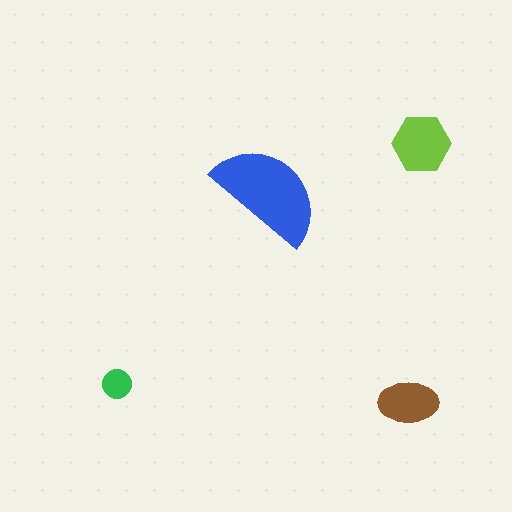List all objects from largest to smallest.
The blue semicircle, the lime hexagon, the brown ellipse, the green circle.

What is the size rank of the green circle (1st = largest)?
4th.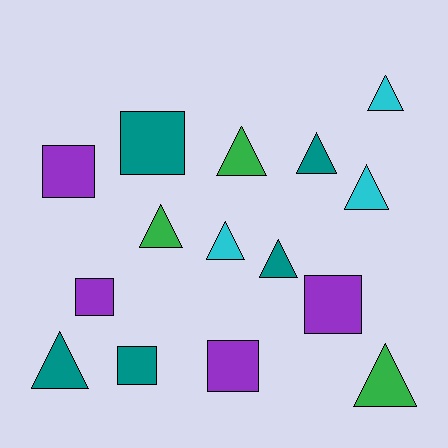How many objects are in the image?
There are 15 objects.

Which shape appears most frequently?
Triangle, with 9 objects.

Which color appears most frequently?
Teal, with 5 objects.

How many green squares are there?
There are no green squares.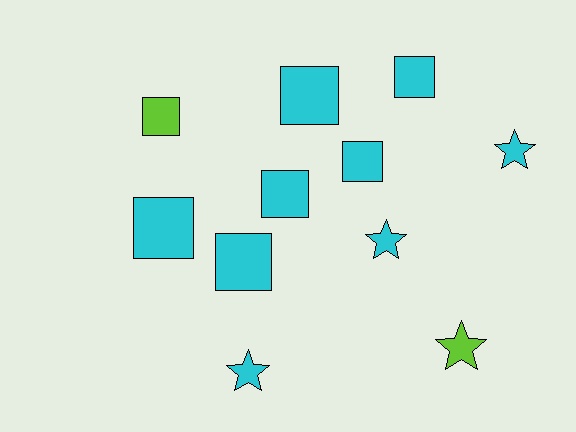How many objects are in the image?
There are 11 objects.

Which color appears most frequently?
Cyan, with 9 objects.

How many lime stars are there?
There is 1 lime star.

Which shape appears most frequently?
Square, with 7 objects.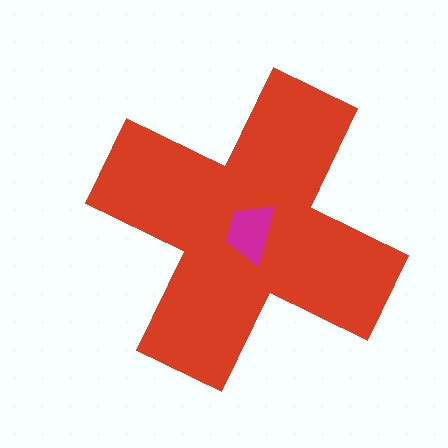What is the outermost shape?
The red cross.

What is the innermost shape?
The magenta trapezoid.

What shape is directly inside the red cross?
The magenta trapezoid.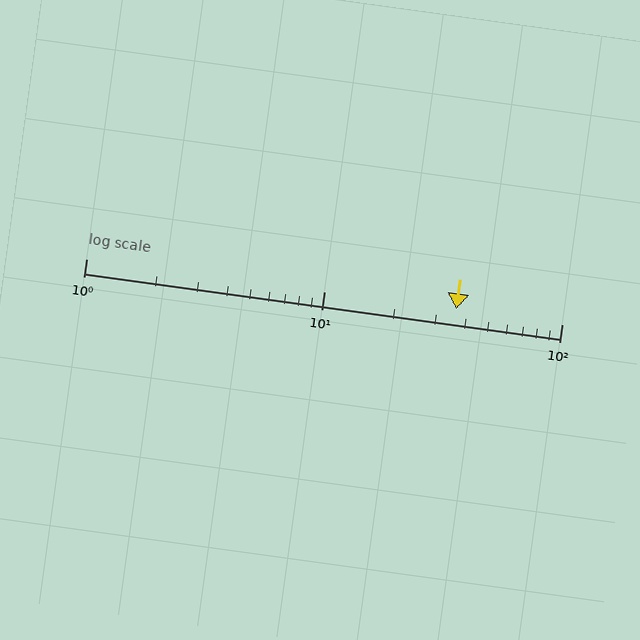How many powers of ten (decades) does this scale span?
The scale spans 2 decades, from 1 to 100.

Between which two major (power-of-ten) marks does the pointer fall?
The pointer is between 10 and 100.